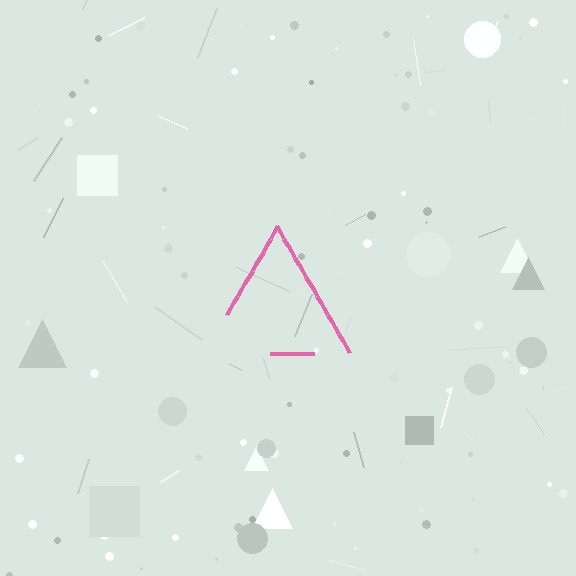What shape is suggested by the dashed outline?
The dashed outline suggests a triangle.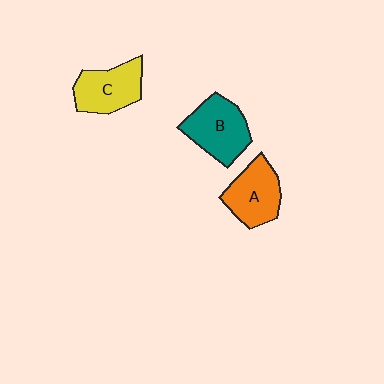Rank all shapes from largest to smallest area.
From largest to smallest: B (teal), A (orange), C (yellow).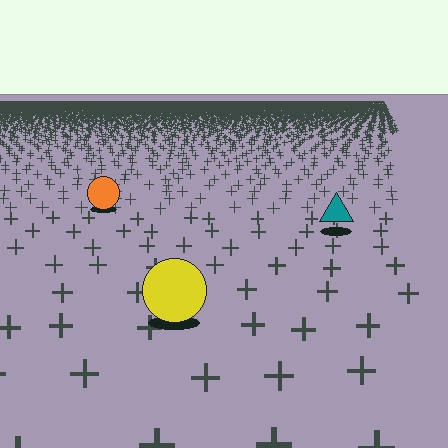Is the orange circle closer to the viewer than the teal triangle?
No. The teal triangle is closer — you can tell from the texture gradient: the ground texture is coarser near it.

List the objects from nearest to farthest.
From nearest to farthest: the yellow circle, the teal triangle, the orange circle.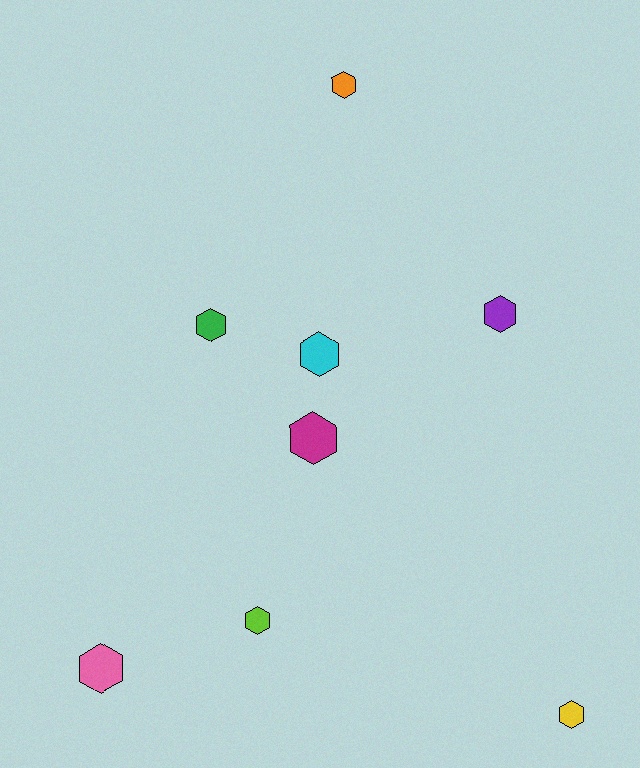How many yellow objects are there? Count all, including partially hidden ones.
There is 1 yellow object.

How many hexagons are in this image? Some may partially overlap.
There are 8 hexagons.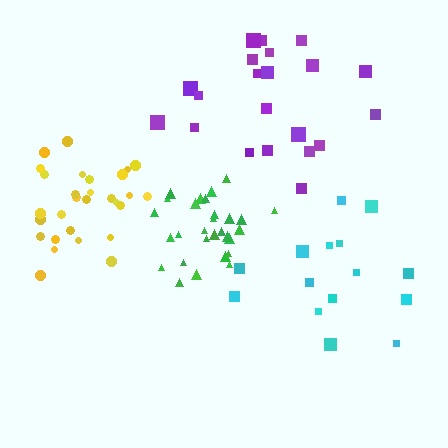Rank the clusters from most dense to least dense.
green, yellow, purple, cyan.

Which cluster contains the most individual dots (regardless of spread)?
Green (29).